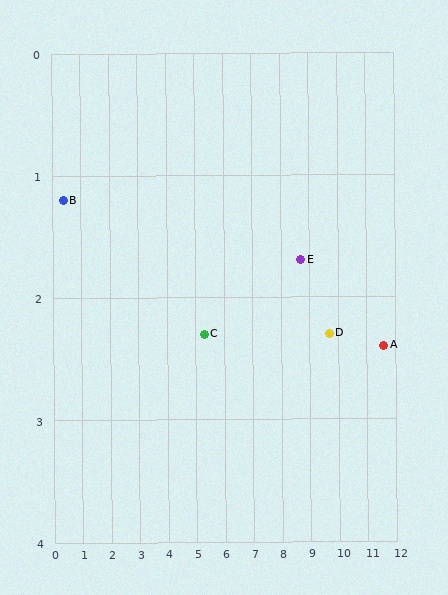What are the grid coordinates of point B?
Point B is at approximately (0.4, 1.2).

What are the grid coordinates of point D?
Point D is at approximately (9.7, 2.3).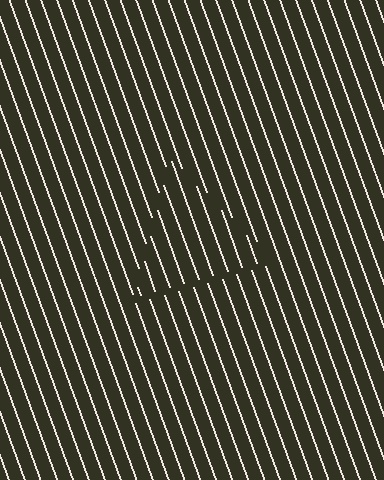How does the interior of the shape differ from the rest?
The interior of the shape contains the same grating, shifted by half a period — the contour is defined by the phase discontinuity where line-ends from the inner and outer gratings abut.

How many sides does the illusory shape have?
3 sides — the line-ends trace a triangle.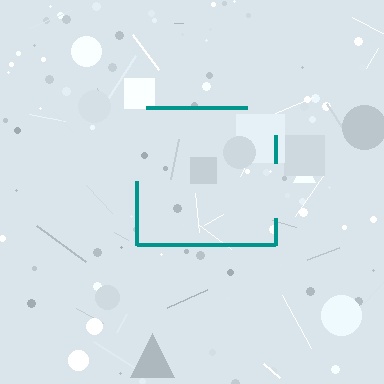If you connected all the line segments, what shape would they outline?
They would outline a square.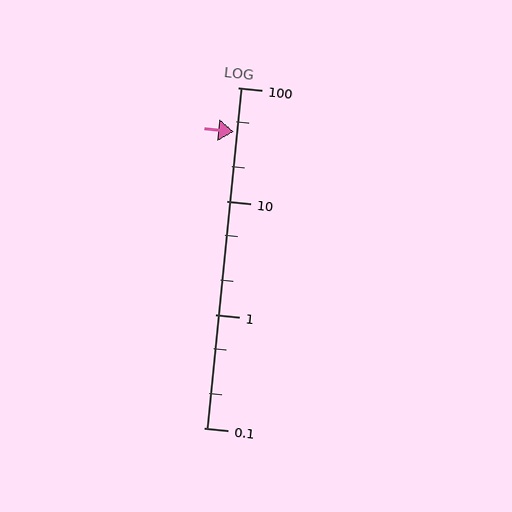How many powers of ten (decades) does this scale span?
The scale spans 3 decades, from 0.1 to 100.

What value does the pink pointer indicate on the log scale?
The pointer indicates approximately 41.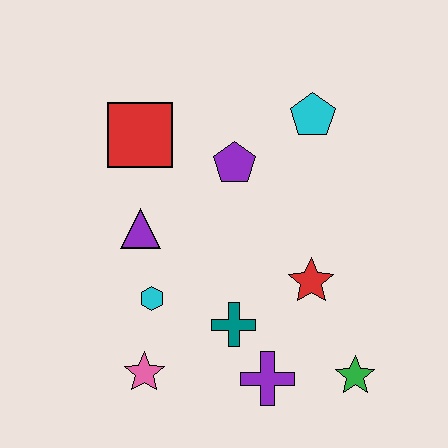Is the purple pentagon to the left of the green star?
Yes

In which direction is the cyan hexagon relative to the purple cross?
The cyan hexagon is to the left of the purple cross.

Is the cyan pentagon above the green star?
Yes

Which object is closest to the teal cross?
The purple cross is closest to the teal cross.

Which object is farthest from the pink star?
The cyan pentagon is farthest from the pink star.